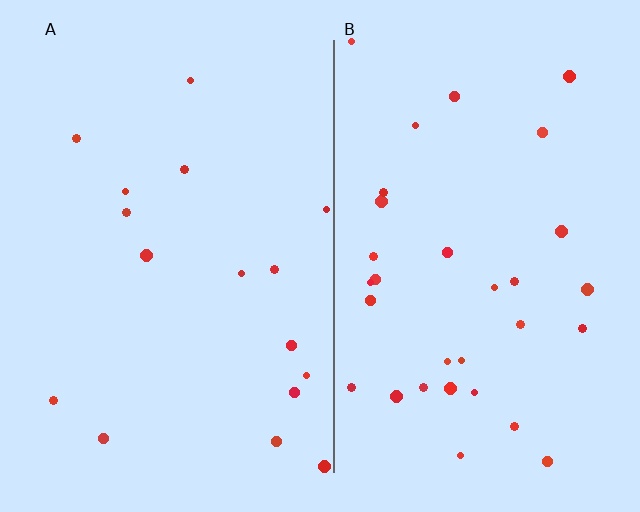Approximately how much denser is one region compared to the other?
Approximately 1.9× — region B over region A.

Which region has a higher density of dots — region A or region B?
B (the right).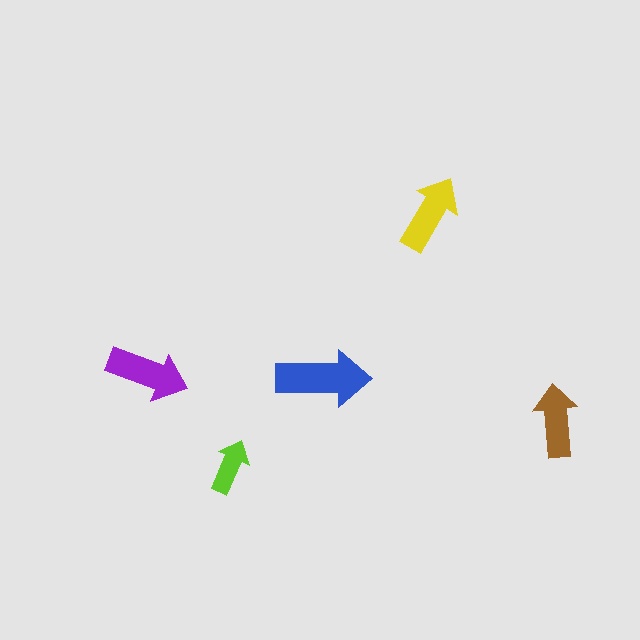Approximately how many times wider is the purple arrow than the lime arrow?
About 1.5 times wider.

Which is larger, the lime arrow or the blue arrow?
The blue one.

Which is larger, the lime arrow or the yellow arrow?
The yellow one.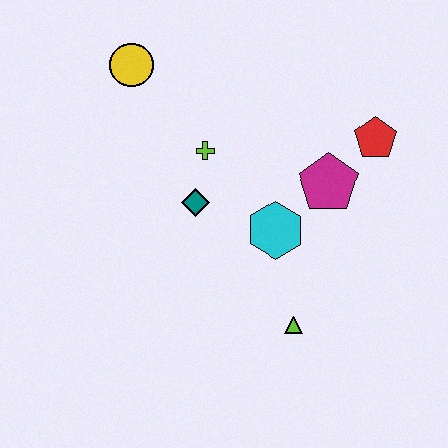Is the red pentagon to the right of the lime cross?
Yes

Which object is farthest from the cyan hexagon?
The yellow circle is farthest from the cyan hexagon.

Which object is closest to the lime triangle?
The cyan hexagon is closest to the lime triangle.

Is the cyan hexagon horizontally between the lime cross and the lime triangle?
Yes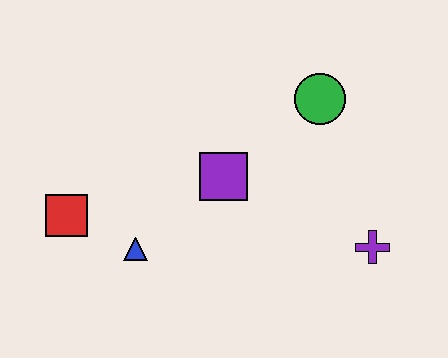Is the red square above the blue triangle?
Yes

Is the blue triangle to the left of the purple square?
Yes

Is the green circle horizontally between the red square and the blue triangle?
No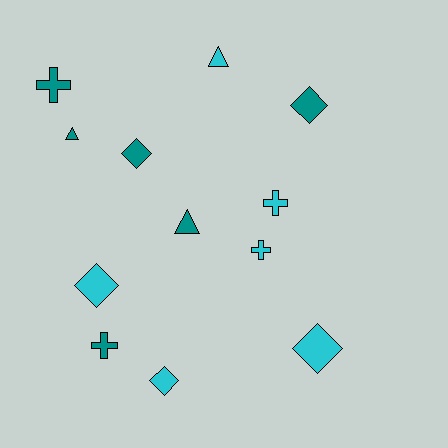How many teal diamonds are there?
There are 2 teal diamonds.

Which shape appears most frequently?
Diamond, with 5 objects.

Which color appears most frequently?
Cyan, with 6 objects.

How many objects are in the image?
There are 12 objects.